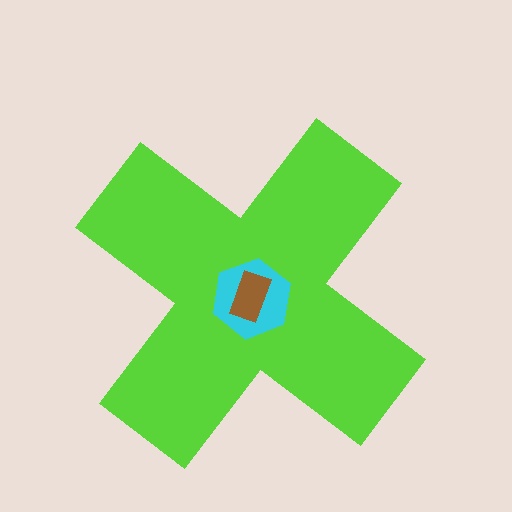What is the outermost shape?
The lime cross.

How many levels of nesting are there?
3.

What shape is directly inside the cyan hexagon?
The brown rectangle.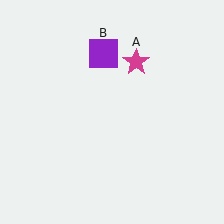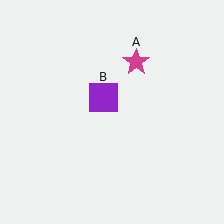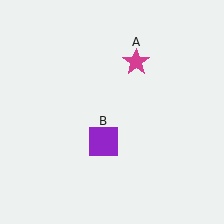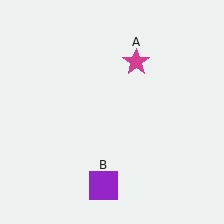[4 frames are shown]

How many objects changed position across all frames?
1 object changed position: purple square (object B).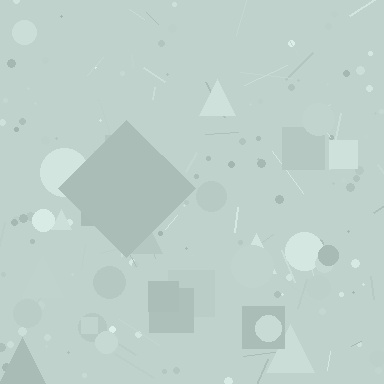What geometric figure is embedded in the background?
A diamond is embedded in the background.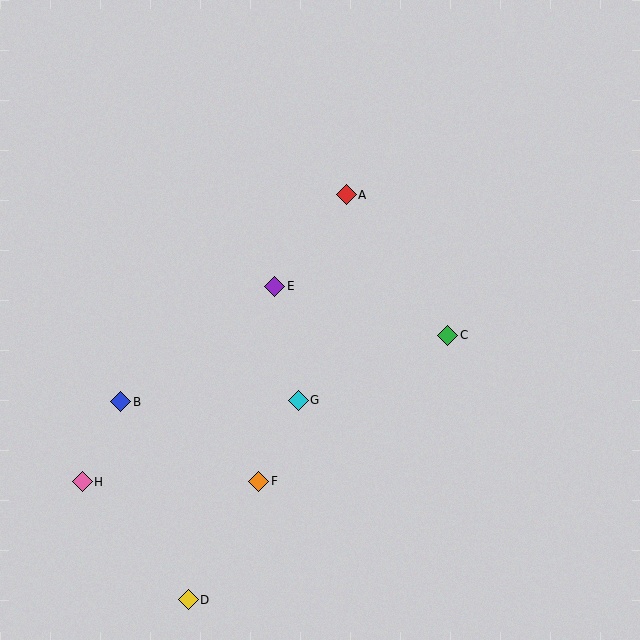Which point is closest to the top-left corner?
Point E is closest to the top-left corner.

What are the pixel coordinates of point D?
Point D is at (188, 600).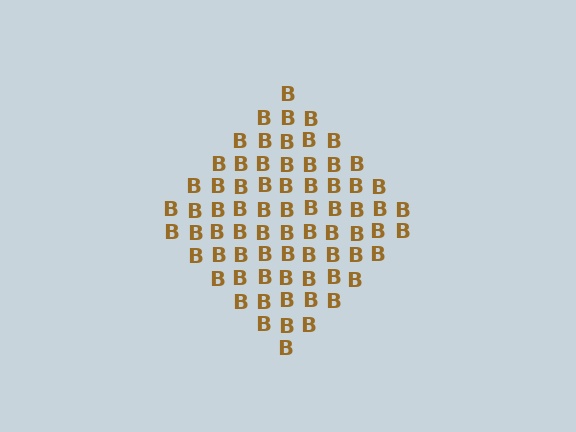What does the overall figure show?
The overall figure shows a diamond.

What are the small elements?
The small elements are letter B's.